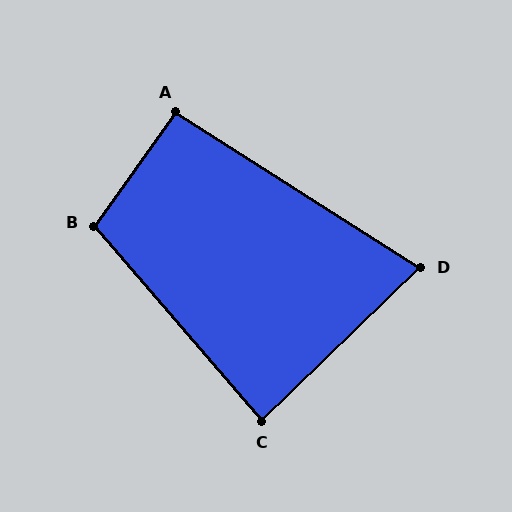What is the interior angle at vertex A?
Approximately 93 degrees (approximately right).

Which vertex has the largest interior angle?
B, at approximately 104 degrees.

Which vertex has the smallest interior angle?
D, at approximately 76 degrees.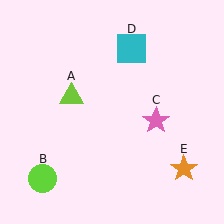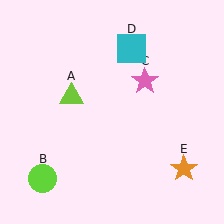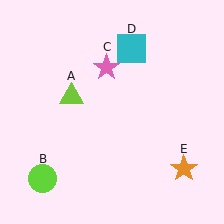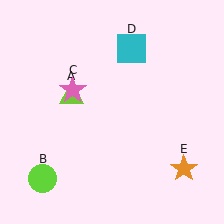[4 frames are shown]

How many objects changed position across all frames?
1 object changed position: pink star (object C).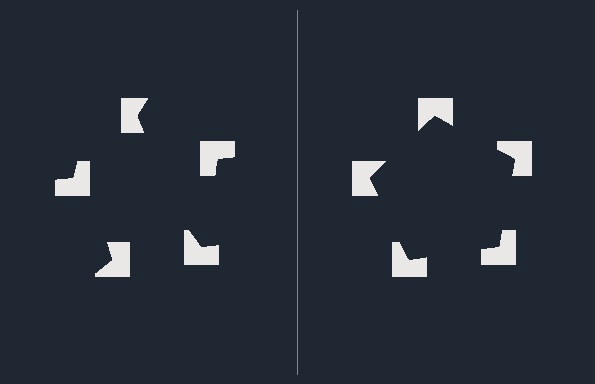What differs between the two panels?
The notched squares are positioned identically on both sides; only the wedge orientations differ. On the right they align to a pentagon; on the left they are misaligned.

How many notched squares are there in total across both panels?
10 — 5 on each side.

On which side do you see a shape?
An illusory pentagon appears on the right side. On the left side the wedge cuts are rotated, so no coherent shape forms.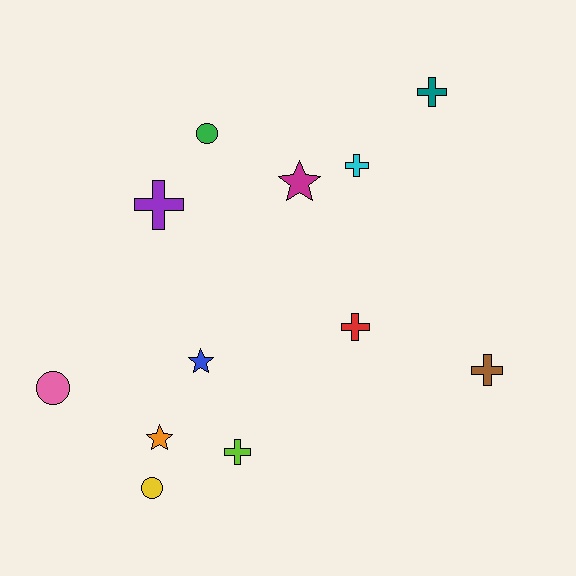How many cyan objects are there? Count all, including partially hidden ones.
There is 1 cyan object.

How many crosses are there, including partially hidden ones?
There are 6 crosses.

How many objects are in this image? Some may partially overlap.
There are 12 objects.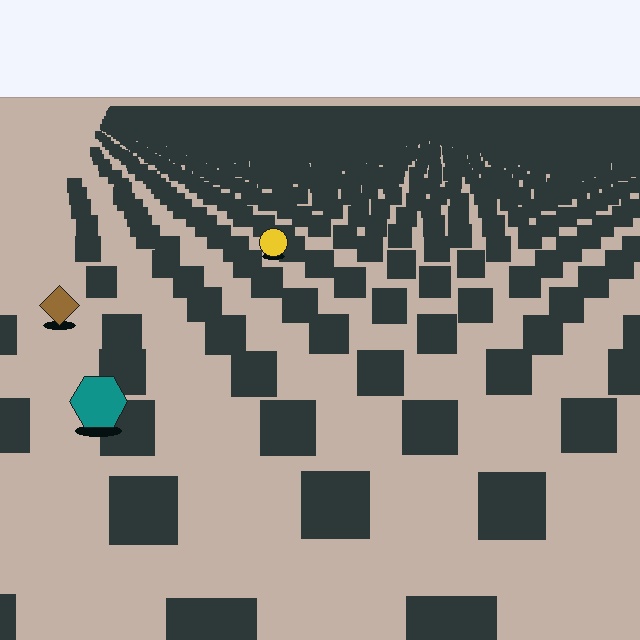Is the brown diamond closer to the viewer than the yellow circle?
Yes. The brown diamond is closer — you can tell from the texture gradient: the ground texture is coarser near it.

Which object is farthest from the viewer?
The yellow circle is farthest from the viewer. It appears smaller and the ground texture around it is denser.